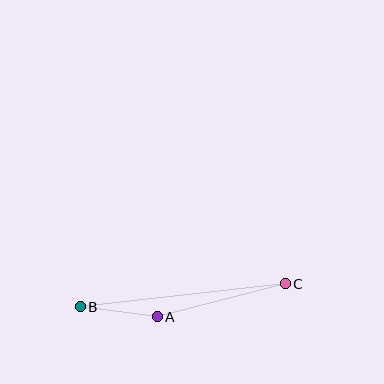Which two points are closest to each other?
Points A and B are closest to each other.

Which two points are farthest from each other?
Points B and C are farthest from each other.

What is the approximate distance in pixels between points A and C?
The distance between A and C is approximately 132 pixels.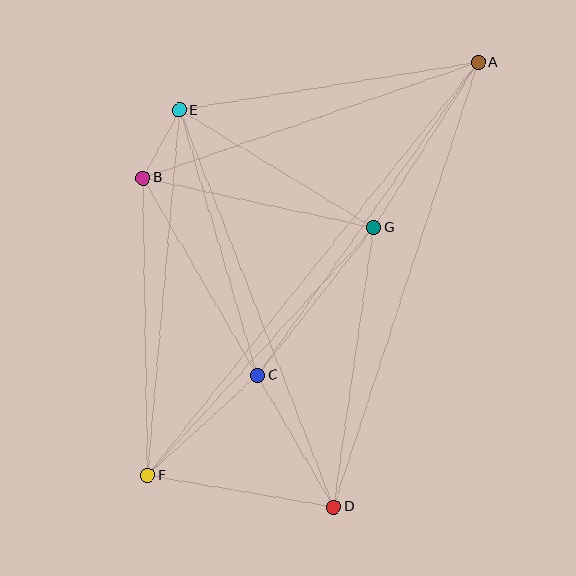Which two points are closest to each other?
Points B and E are closest to each other.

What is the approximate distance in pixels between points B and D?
The distance between B and D is approximately 380 pixels.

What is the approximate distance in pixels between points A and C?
The distance between A and C is approximately 383 pixels.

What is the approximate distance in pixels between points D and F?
The distance between D and F is approximately 189 pixels.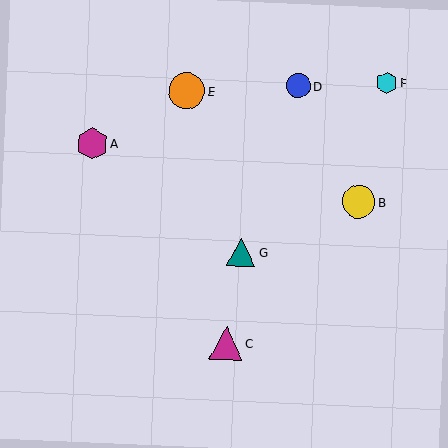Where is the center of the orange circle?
The center of the orange circle is at (187, 91).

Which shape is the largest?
The orange circle (labeled E) is the largest.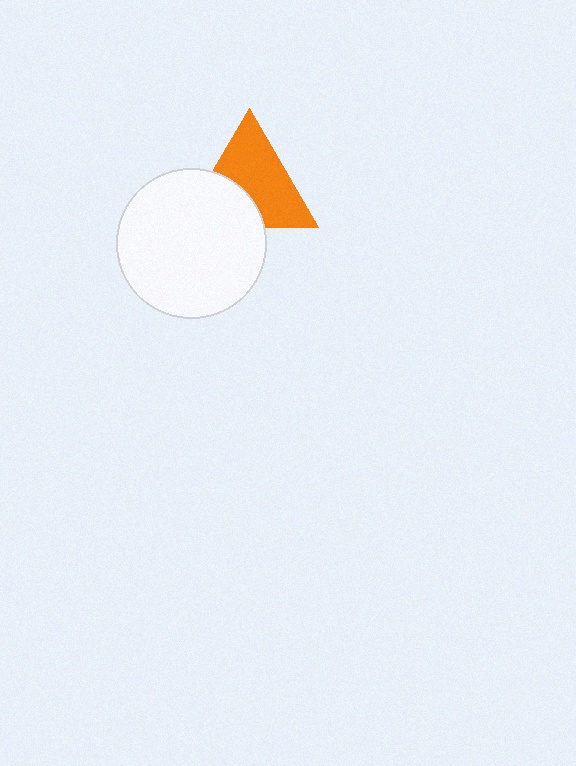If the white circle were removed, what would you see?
You would see the complete orange triangle.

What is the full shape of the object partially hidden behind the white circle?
The partially hidden object is an orange triangle.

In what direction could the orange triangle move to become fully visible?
The orange triangle could move up. That would shift it out from behind the white circle entirely.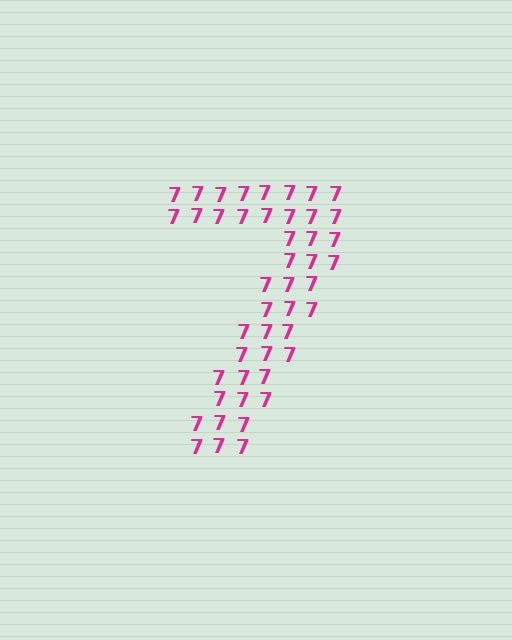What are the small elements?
The small elements are digit 7's.